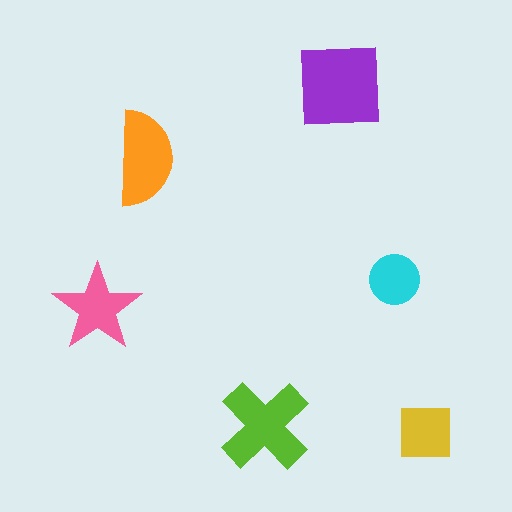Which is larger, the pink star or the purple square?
The purple square.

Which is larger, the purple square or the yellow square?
The purple square.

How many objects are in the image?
There are 6 objects in the image.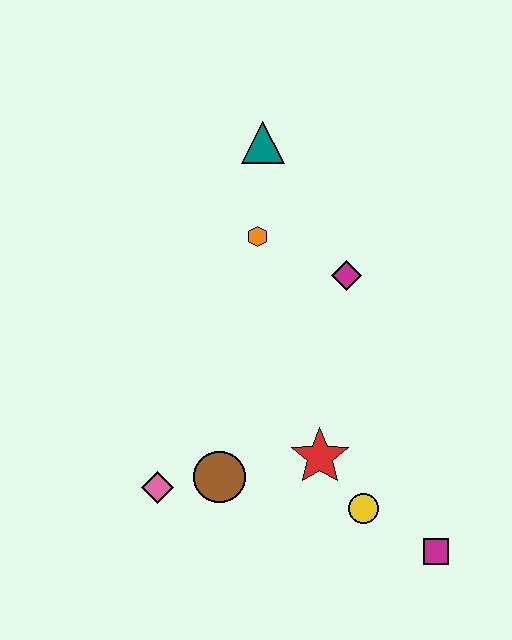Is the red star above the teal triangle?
No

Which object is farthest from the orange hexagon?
The magenta square is farthest from the orange hexagon.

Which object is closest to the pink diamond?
The brown circle is closest to the pink diamond.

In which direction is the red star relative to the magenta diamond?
The red star is below the magenta diamond.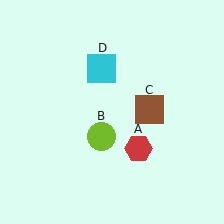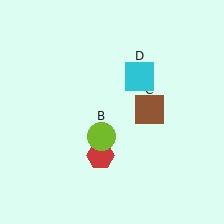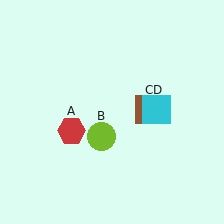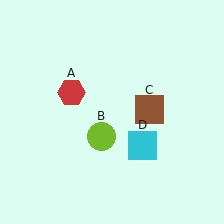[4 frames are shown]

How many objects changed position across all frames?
2 objects changed position: red hexagon (object A), cyan square (object D).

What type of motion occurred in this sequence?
The red hexagon (object A), cyan square (object D) rotated clockwise around the center of the scene.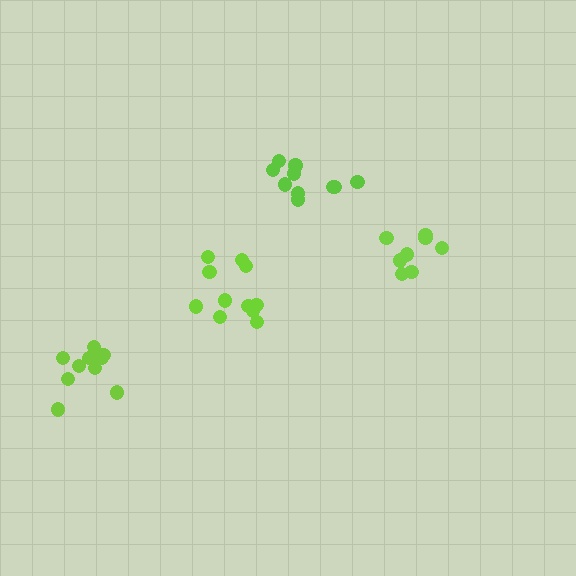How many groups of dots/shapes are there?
There are 4 groups.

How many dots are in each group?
Group 1: 8 dots, Group 2: 11 dots, Group 3: 10 dots, Group 4: 11 dots (40 total).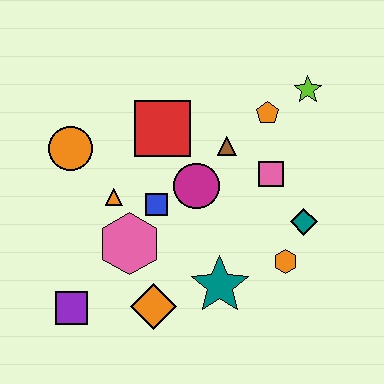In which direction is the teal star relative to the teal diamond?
The teal star is to the left of the teal diamond.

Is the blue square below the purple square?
No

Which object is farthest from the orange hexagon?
The orange circle is farthest from the orange hexagon.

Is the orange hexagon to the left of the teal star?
No